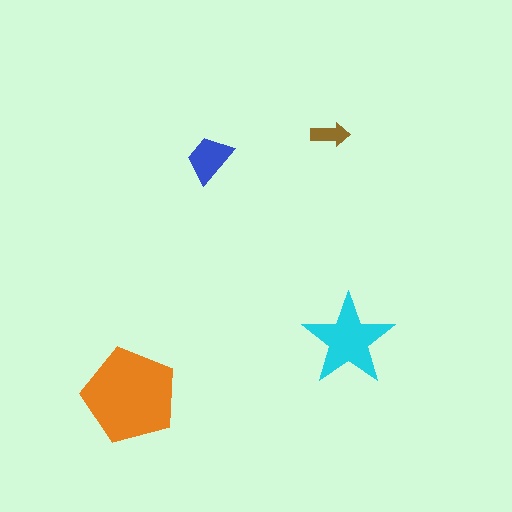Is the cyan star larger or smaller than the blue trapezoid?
Larger.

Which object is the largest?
The orange pentagon.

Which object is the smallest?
The brown arrow.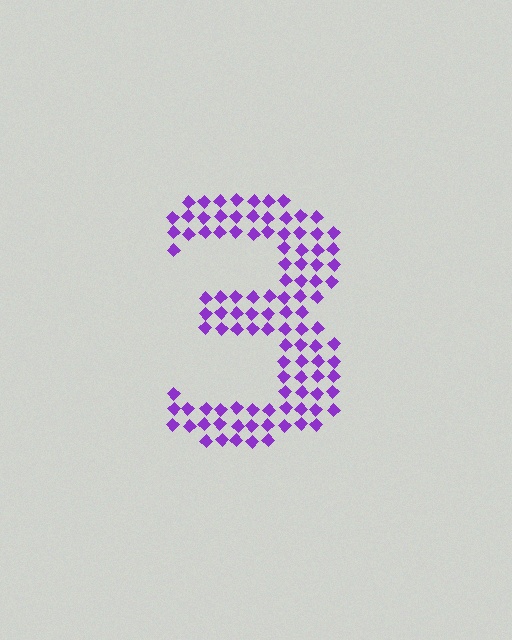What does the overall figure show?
The overall figure shows the digit 3.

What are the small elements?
The small elements are diamonds.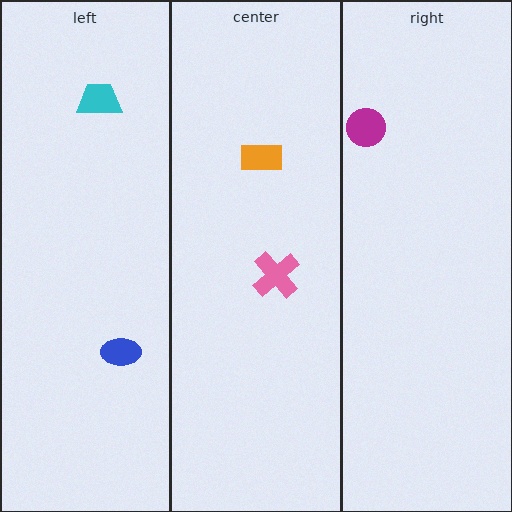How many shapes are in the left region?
2.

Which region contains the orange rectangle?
The center region.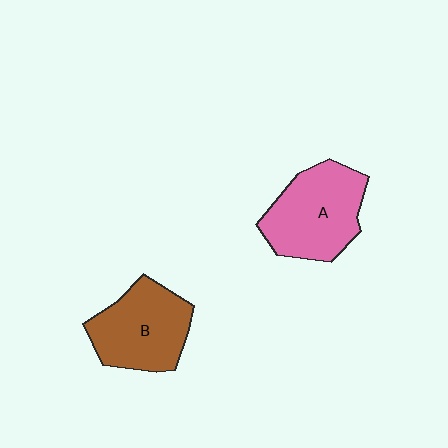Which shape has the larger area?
Shape A (pink).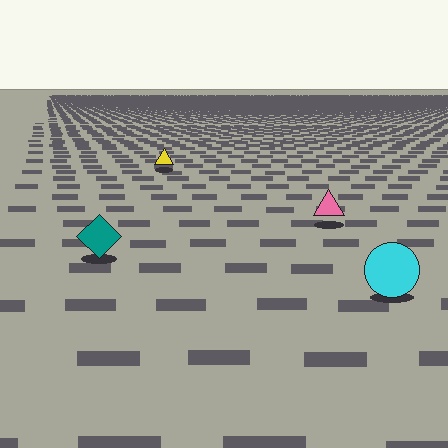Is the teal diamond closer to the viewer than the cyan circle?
No. The cyan circle is closer — you can tell from the texture gradient: the ground texture is coarser near it.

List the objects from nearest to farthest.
From nearest to farthest: the cyan circle, the teal diamond, the pink triangle, the yellow triangle.